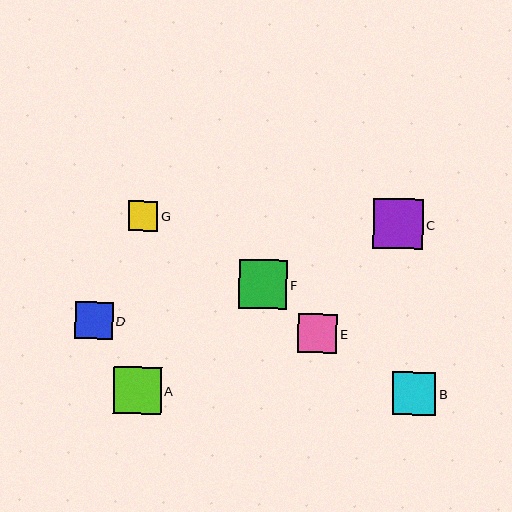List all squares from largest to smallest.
From largest to smallest: C, F, A, B, E, D, G.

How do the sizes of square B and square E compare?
Square B and square E are approximately the same size.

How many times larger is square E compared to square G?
Square E is approximately 1.3 times the size of square G.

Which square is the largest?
Square C is the largest with a size of approximately 50 pixels.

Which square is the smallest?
Square G is the smallest with a size of approximately 30 pixels.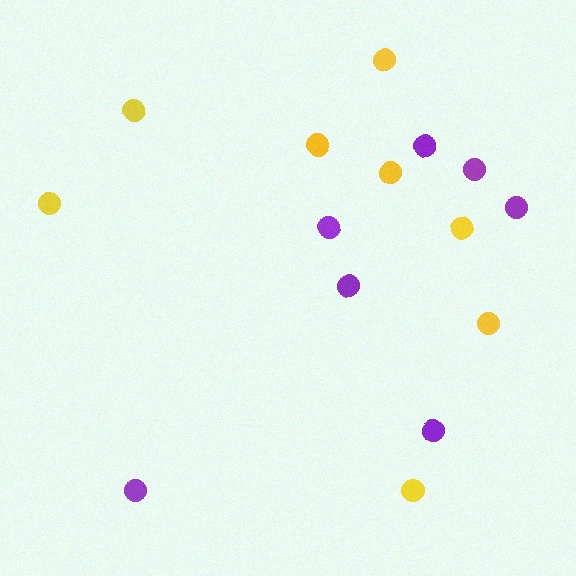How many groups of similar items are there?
There are 2 groups: one group of yellow circles (8) and one group of purple circles (7).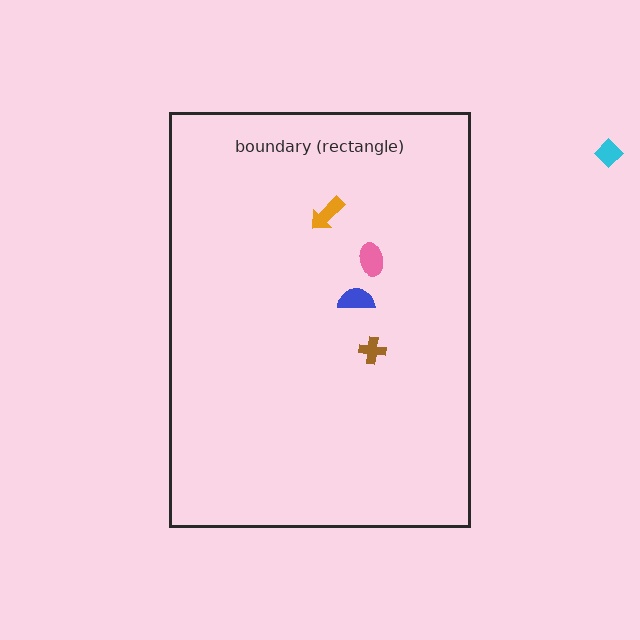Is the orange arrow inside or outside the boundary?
Inside.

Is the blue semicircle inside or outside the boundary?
Inside.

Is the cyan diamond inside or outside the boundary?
Outside.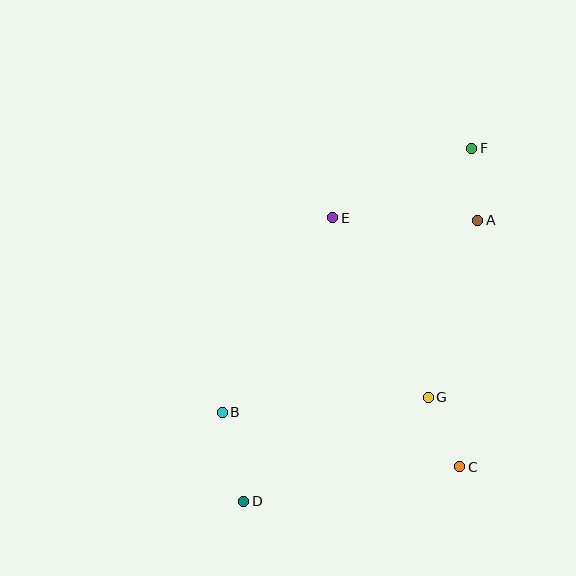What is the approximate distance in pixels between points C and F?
The distance between C and F is approximately 319 pixels.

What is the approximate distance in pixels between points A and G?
The distance between A and G is approximately 183 pixels.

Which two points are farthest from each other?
Points D and F are farthest from each other.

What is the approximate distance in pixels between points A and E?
The distance between A and E is approximately 145 pixels.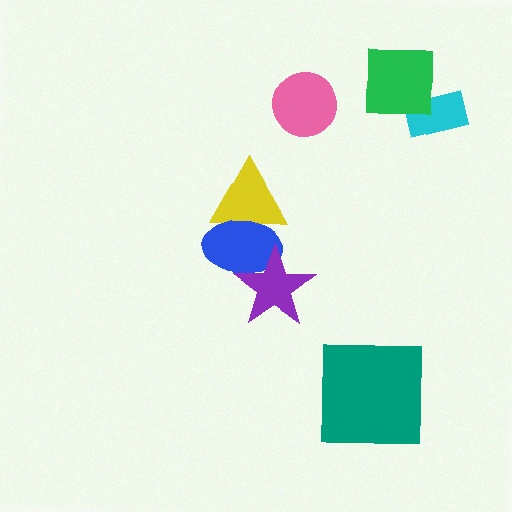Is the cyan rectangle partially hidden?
Yes, it is partially covered by another shape.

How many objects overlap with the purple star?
1 object overlaps with the purple star.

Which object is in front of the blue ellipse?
The purple star is in front of the blue ellipse.